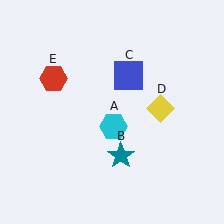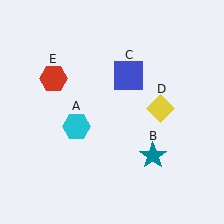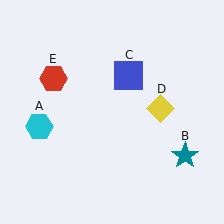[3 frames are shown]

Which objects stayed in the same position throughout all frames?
Blue square (object C) and yellow diamond (object D) and red hexagon (object E) remained stationary.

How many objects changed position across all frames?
2 objects changed position: cyan hexagon (object A), teal star (object B).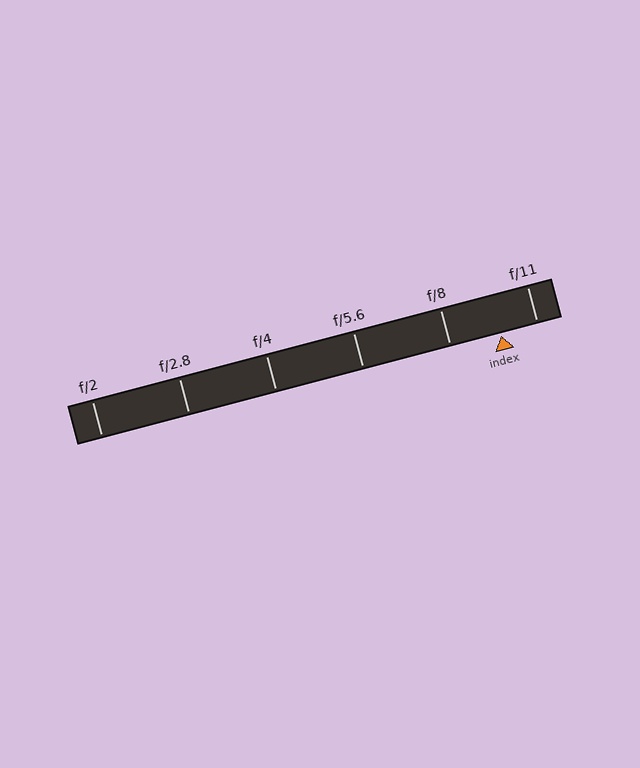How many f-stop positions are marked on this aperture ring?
There are 6 f-stop positions marked.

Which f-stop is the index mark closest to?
The index mark is closest to f/11.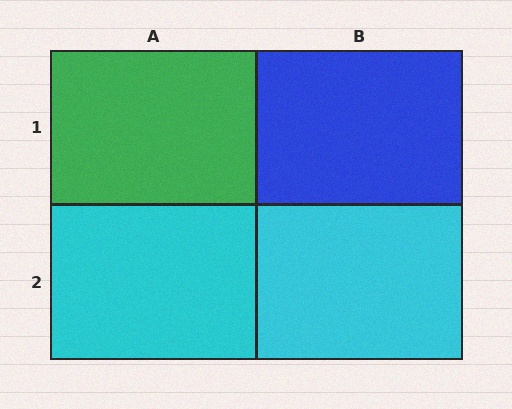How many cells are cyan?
2 cells are cyan.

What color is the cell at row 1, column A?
Green.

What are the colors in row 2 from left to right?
Cyan, cyan.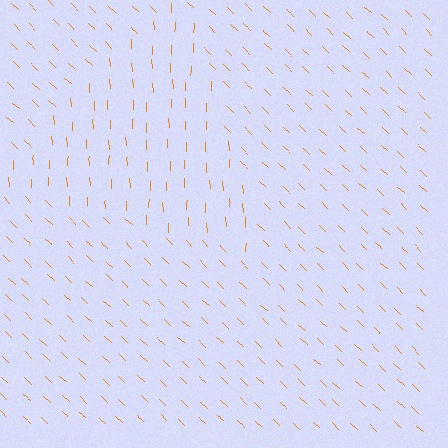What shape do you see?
I see a triangle.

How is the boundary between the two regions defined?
The boundary is defined purely by a change in line orientation (approximately 45 degrees difference). All lines are the same color and thickness.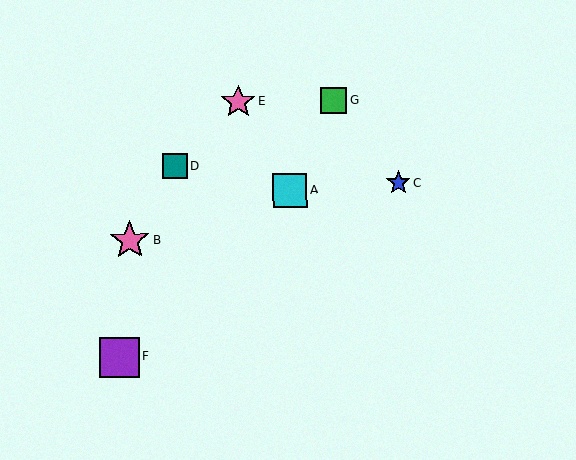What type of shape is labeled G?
Shape G is a green square.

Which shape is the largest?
The purple square (labeled F) is the largest.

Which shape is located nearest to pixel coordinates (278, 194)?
The cyan square (labeled A) at (290, 190) is nearest to that location.